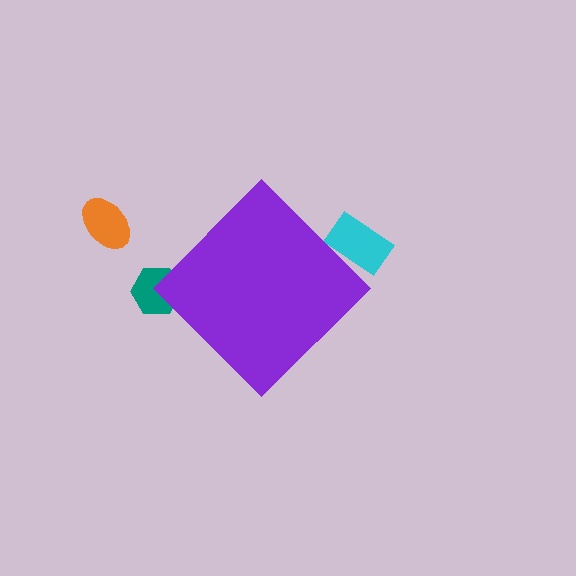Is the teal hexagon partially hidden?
Yes, the teal hexagon is partially hidden behind the purple diamond.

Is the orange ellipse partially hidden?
No, the orange ellipse is fully visible.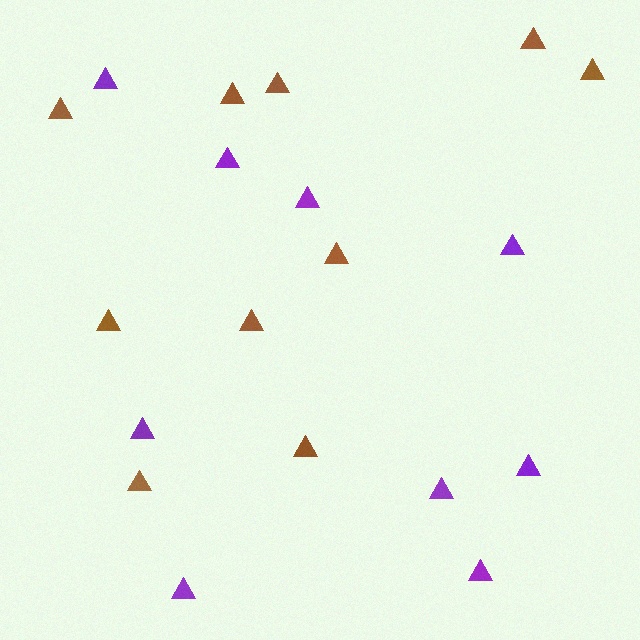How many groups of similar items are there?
There are 2 groups: one group of brown triangles (10) and one group of purple triangles (9).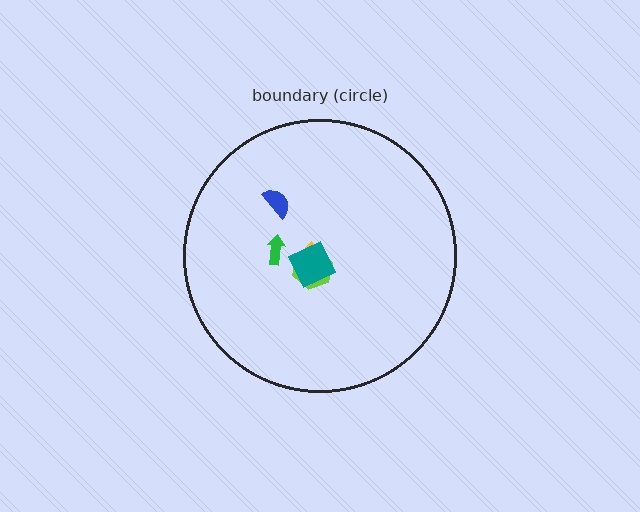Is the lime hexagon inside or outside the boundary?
Inside.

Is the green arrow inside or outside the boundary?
Inside.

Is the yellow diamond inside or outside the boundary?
Inside.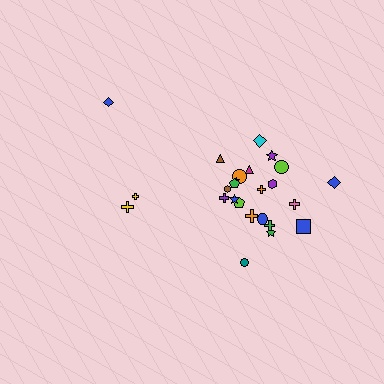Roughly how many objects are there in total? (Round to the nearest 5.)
Roughly 25 objects in total.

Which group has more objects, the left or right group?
The right group.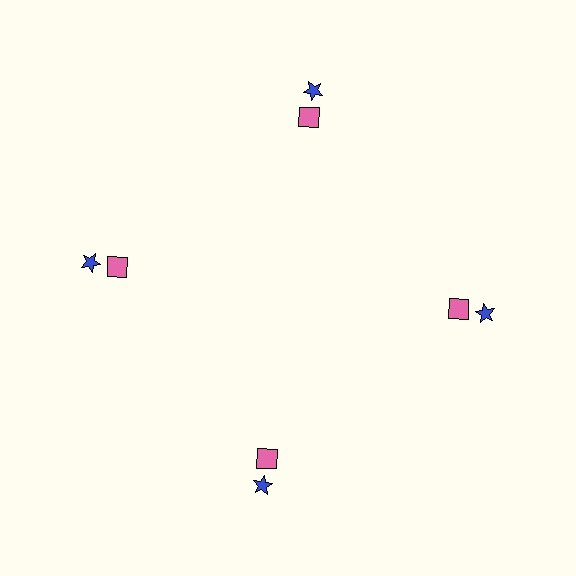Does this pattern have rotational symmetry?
Yes, this pattern has 4-fold rotational symmetry. It looks the same after rotating 90 degrees around the center.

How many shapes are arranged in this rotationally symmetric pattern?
There are 8 shapes, arranged in 4 groups of 2.